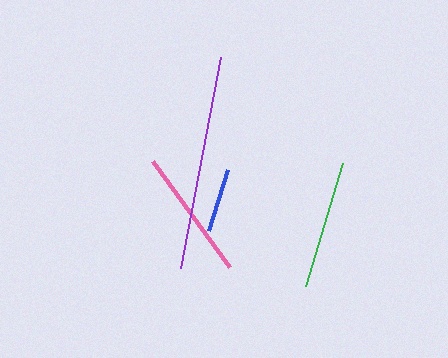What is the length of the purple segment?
The purple segment is approximately 214 pixels long.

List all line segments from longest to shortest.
From longest to shortest: purple, pink, green, blue.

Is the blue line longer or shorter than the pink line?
The pink line is longer than the blue line.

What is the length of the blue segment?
The blue segment is approximately 64 pixels long.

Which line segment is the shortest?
The blue line is the shortest at approximately 64 pixels.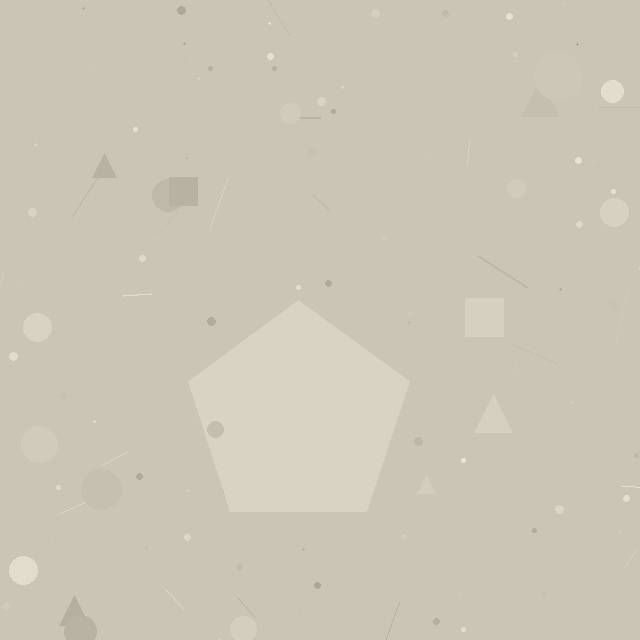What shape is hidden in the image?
A pentagon is hidden in the image.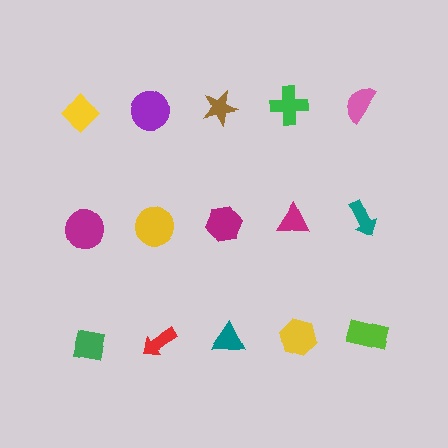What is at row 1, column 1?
A yellow diamond.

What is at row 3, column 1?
A green square.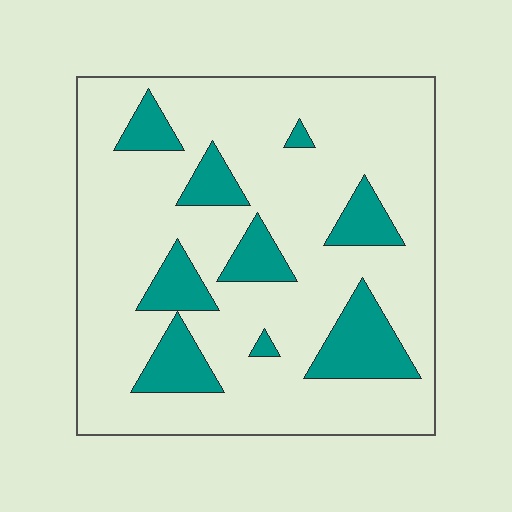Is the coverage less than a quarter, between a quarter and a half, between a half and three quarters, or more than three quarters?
Less than a quarter.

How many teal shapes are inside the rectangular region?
9.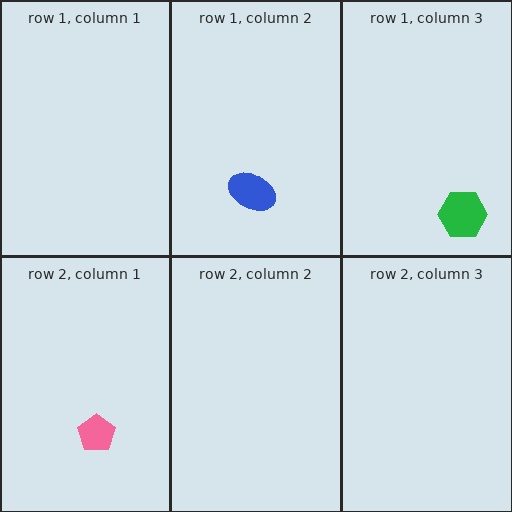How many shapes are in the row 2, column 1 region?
1.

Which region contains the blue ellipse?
The row 1, column 2 region.